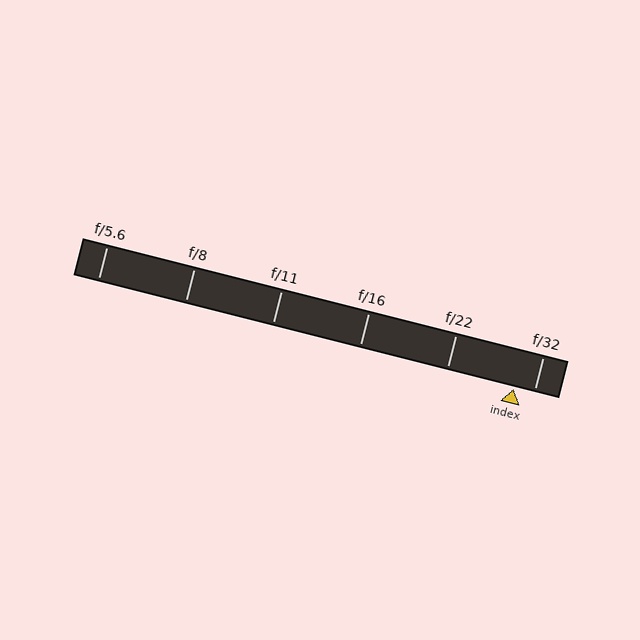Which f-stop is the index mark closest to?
The index mark is closest to f/32.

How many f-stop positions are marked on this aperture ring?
There are 6 f-stop positions marked.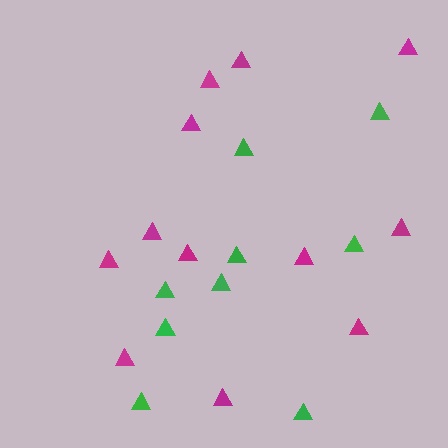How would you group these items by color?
There are 2 groups: one group of magenta triangles (12) and one group of green triangles (9).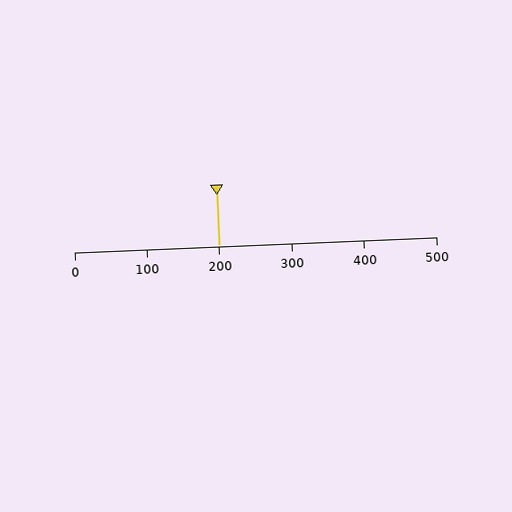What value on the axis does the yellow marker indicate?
The marker indicates approximately 200.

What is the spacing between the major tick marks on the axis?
The major ticks are spaced 100 apart.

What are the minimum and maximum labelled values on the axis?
The axis runs from 0 to 500.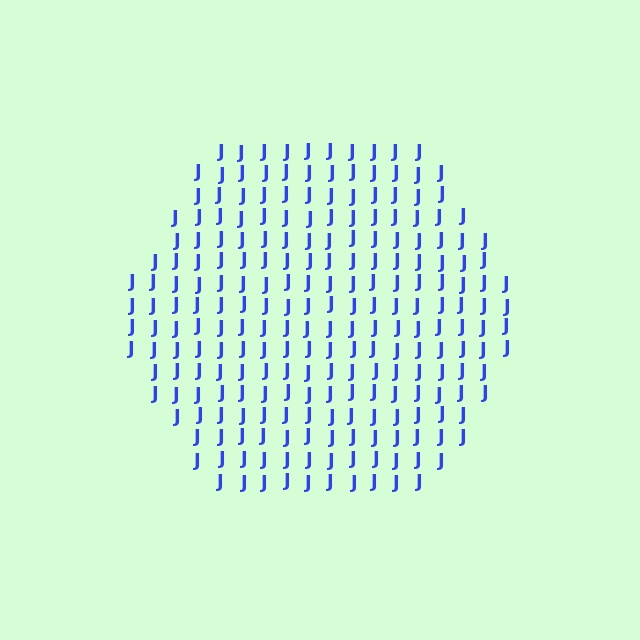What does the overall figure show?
The overall figure shows a hexagon.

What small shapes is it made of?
It is made of small letter J's.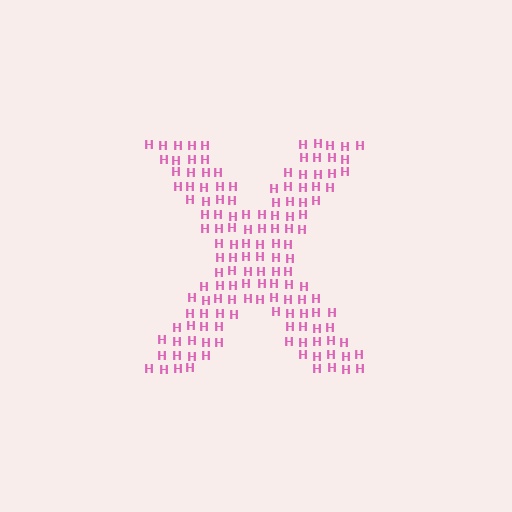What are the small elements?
The small elements are letter H's.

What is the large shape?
The large shape is the letter X.